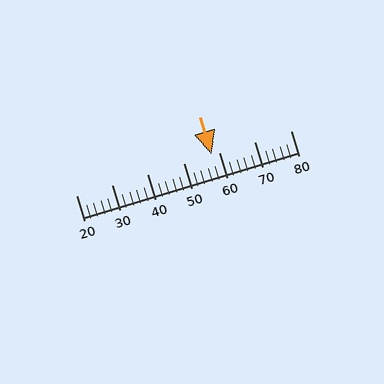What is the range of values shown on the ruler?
The ruler shows values from 20 to 80.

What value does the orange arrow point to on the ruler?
The orange arrow points to approximately 58.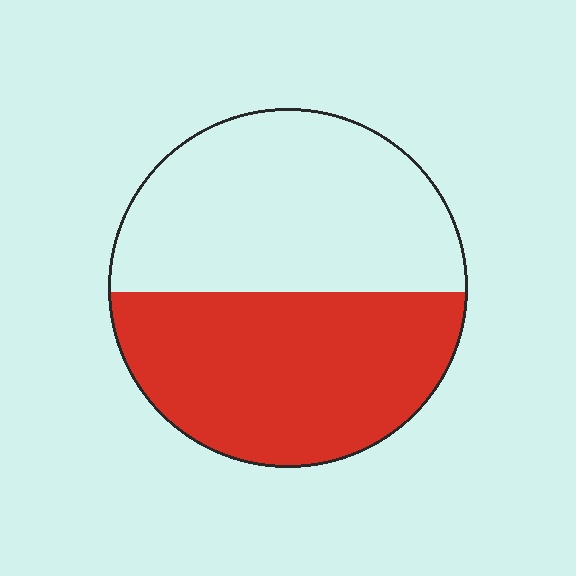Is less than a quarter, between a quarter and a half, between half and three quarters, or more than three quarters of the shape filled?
Between a quarter and a half.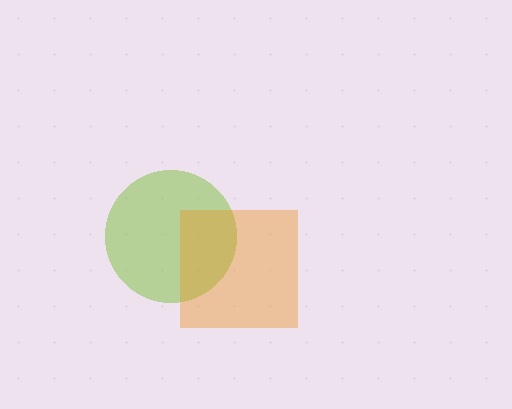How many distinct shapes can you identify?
There are 2 distinct shapes: a lime circle, an orange square.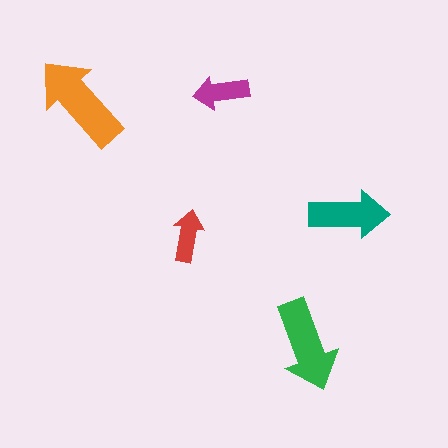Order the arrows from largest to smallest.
the orange one, the green one, the teal one, the magenta one, the red one.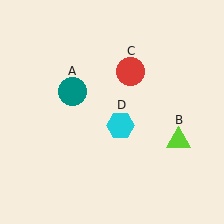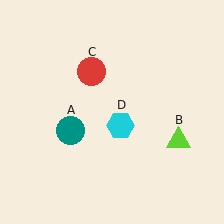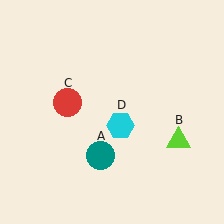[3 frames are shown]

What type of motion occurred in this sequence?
The teal circle (object A), red circle (object C) rotated counterclockwise around the center of the scene.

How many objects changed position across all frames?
2 objects changed position: teal circle (object A), red circle (object C).